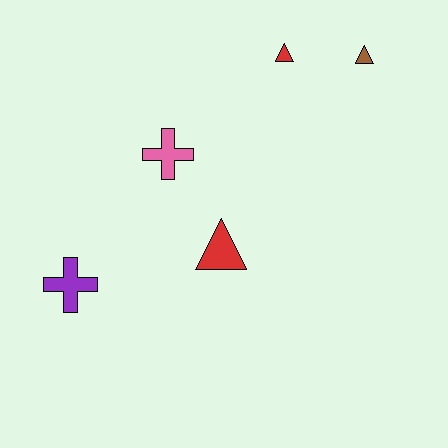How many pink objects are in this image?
There is 1 pink object.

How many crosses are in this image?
There are 2 crosses.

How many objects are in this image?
There are 5 objects.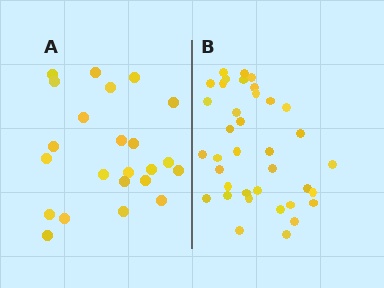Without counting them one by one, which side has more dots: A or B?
Region B (the right region) has more dots.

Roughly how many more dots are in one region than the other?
Region B has approximately 15 more dots than region A.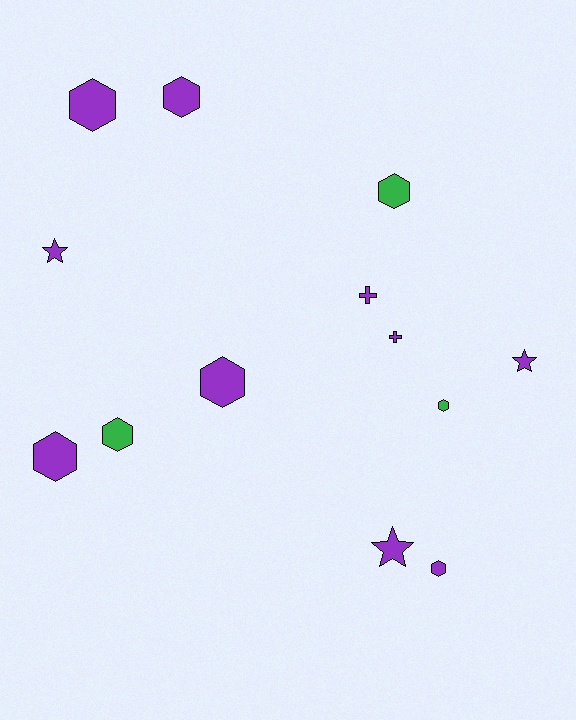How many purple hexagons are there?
There are 5 purple hexagons.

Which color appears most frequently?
Purple, with 10 objects.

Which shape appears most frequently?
Hexagon, with 8 objects.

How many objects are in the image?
There are 13 objects.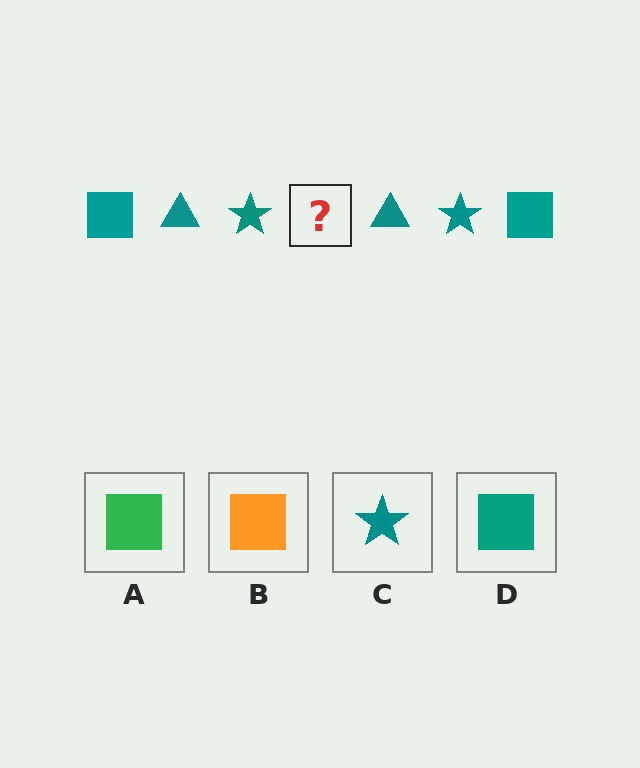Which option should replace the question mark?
Option D.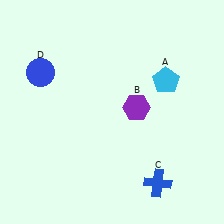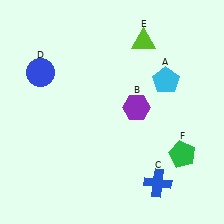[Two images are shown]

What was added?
A lime triangle (E), a green pentagon (F) were added in Image 2.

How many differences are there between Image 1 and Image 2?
There are 2 differences between the two images.